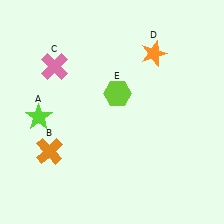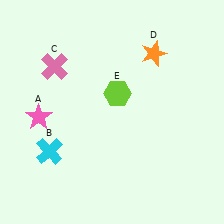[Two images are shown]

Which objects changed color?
A changed from lime to pink. B changed from orange to cyan.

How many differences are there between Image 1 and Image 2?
There are 2 differences between the two images.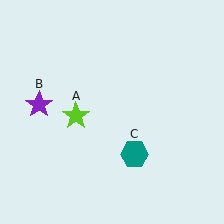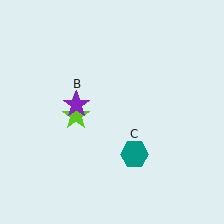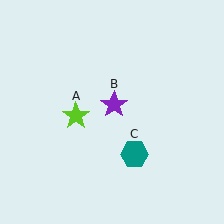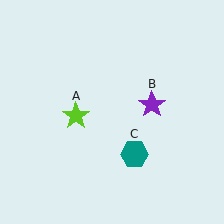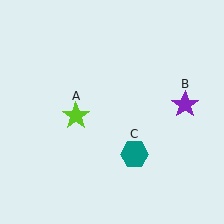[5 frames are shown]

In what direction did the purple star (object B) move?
The purple star (object B) moved right.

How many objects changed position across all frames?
1 object changed position: purple star (object B).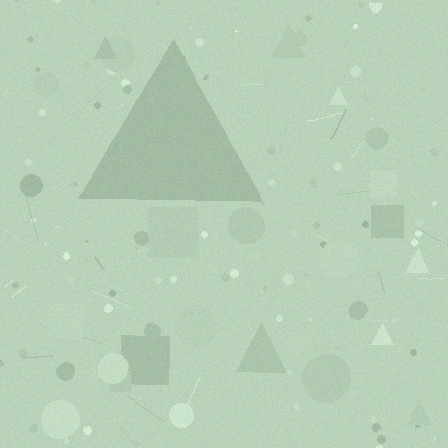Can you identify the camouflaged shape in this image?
The camouflaged shape is a triangle.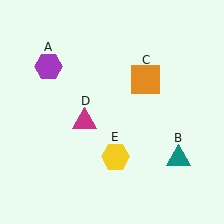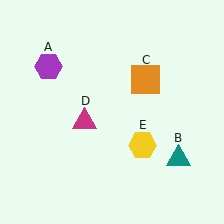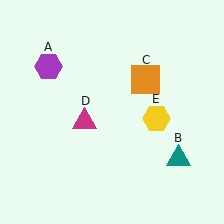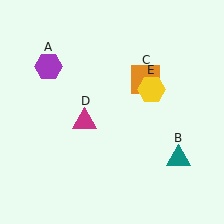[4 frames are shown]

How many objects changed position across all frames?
1 object changed position: yellow hexagon (object E).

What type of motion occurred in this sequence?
The yellow hexagon (object E) rotated counterclockwise around the center of the scene.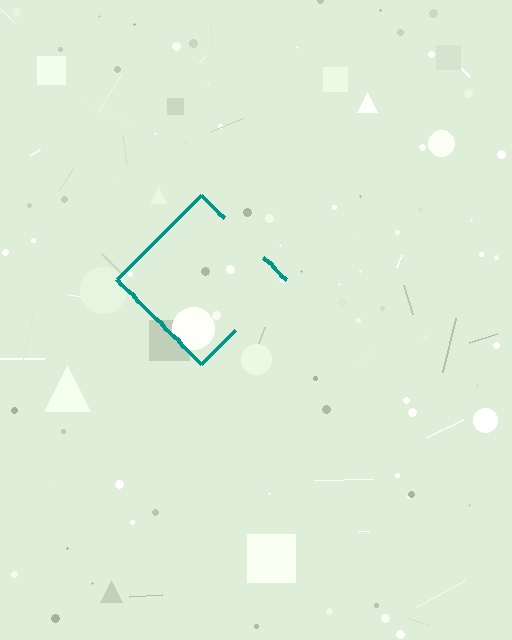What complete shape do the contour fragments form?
The contour fragments form a diamond.